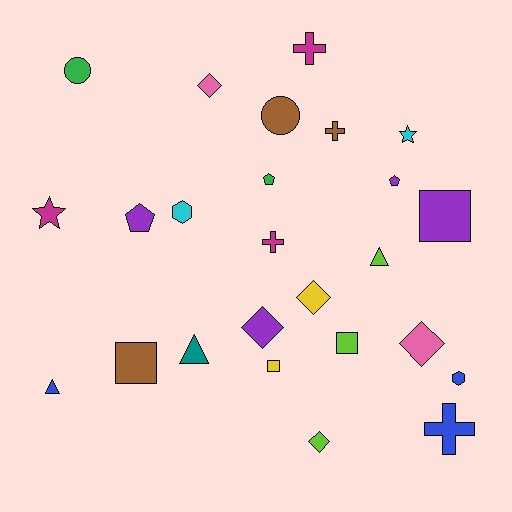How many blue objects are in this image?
There are 3 blue objects.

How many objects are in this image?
There are 25 objects.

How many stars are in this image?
There are 2 stars.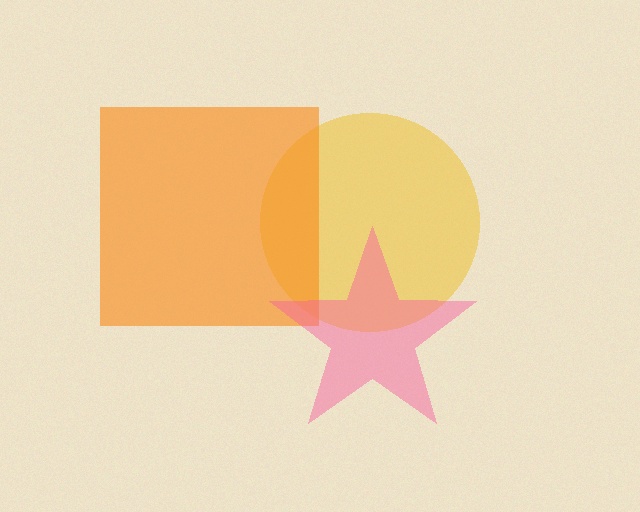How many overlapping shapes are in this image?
There are 3 overlapping shapes in the image.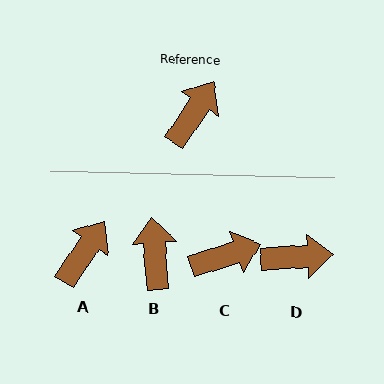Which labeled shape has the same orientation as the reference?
A.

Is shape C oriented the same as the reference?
No, it is off by about 38 degrees.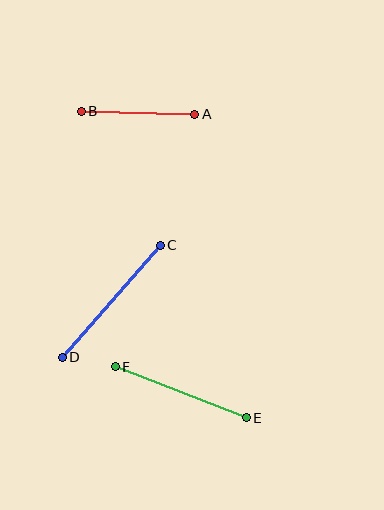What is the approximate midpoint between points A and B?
The midpoint is at approximately (138, 113) pixels.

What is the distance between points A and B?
The distance is approximately 113 pixels.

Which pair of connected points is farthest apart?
Points C and D are farthest apart.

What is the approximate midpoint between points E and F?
The midpoint is at approximately (181, 392) pixels.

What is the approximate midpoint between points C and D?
The midpoint is at approximately (111, 301) pixels.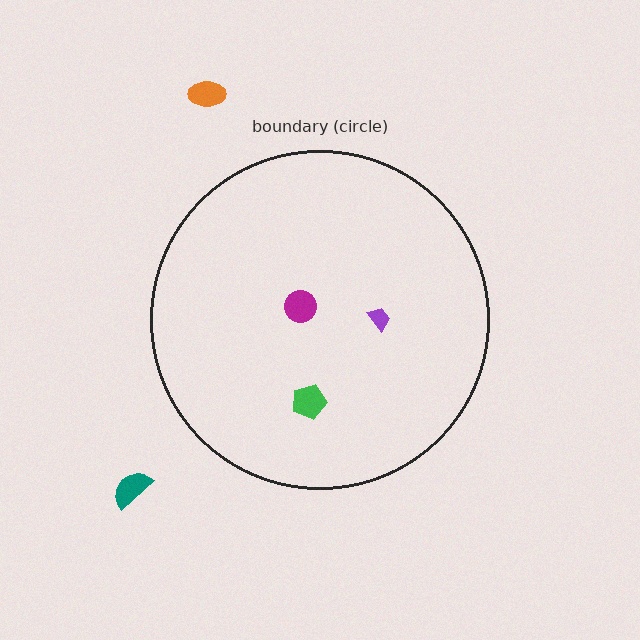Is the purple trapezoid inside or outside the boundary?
Inside.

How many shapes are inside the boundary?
3 inside, 2 outside.